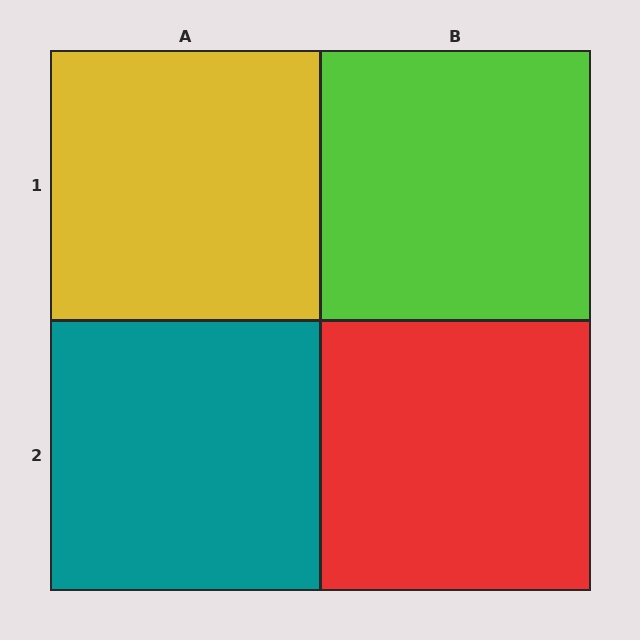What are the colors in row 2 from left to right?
Teal, red.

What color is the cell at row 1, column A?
Yellow.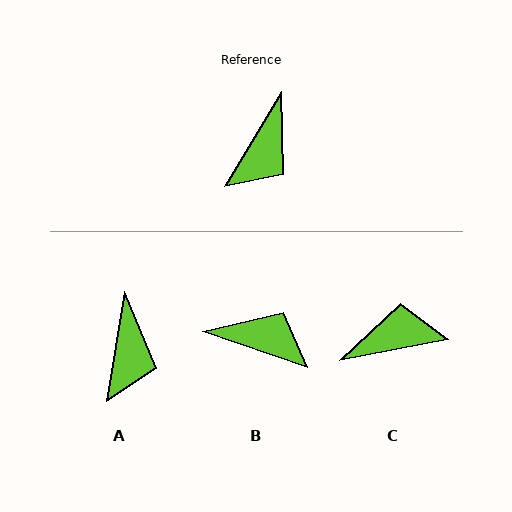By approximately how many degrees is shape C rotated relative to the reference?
Approximately 132 degrees counter-clockwise.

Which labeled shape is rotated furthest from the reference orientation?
C, about 132 degrees away.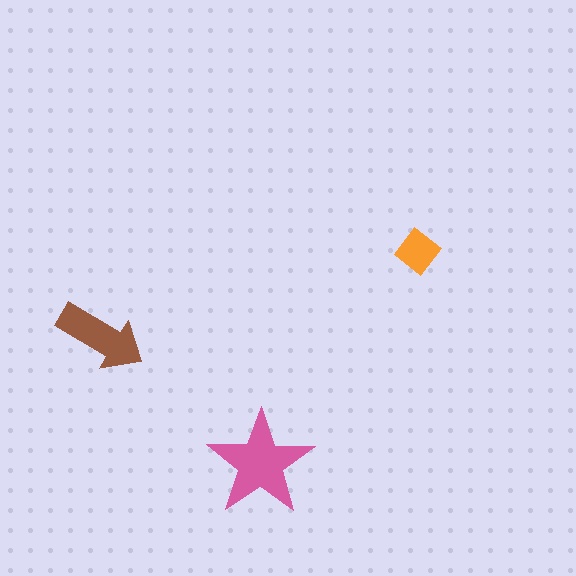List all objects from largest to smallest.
The pink star, the brown arrow, the orange diamond.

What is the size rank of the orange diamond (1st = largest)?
3rd.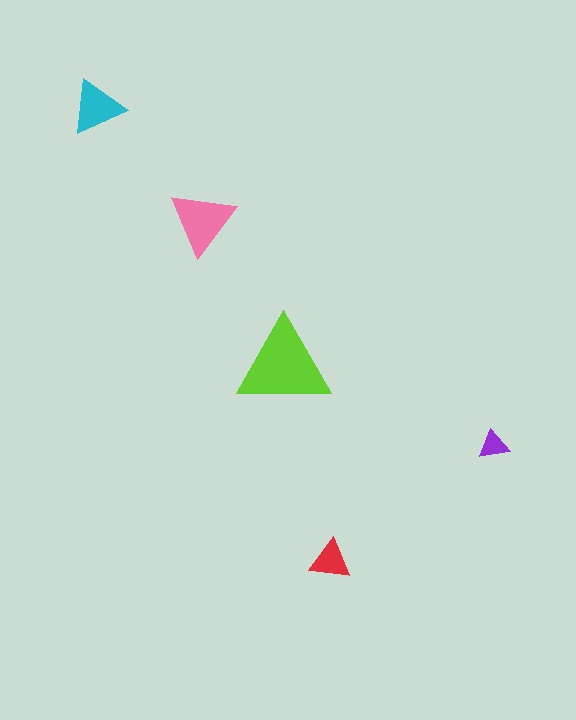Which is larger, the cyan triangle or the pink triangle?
The pink one.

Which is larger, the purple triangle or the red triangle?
The red one.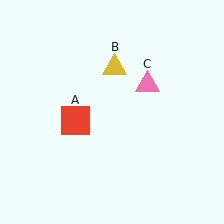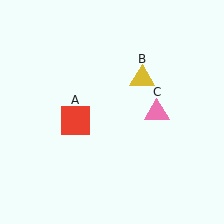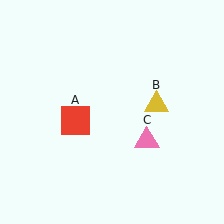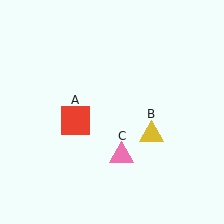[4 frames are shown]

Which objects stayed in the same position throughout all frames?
Red square (object A) remained stationary.